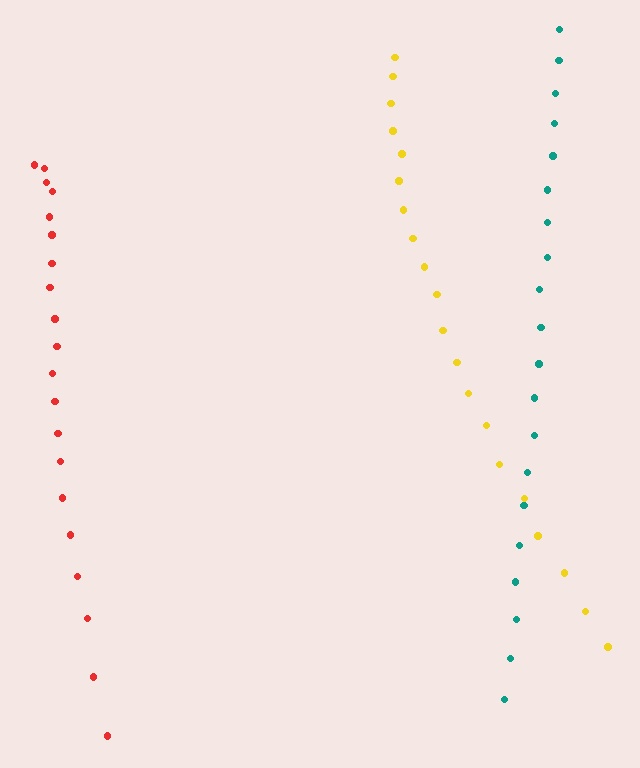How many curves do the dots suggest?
There are 3 distinct paths.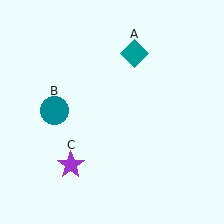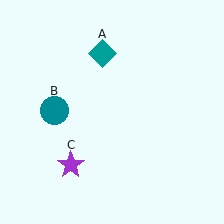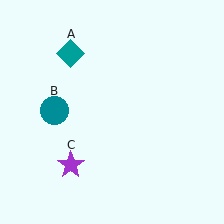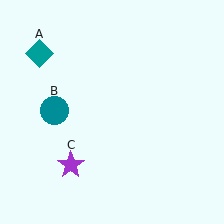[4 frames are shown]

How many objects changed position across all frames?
1 object changed position: teal diamond (object A).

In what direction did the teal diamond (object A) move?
The teal diamond (object A) moved left.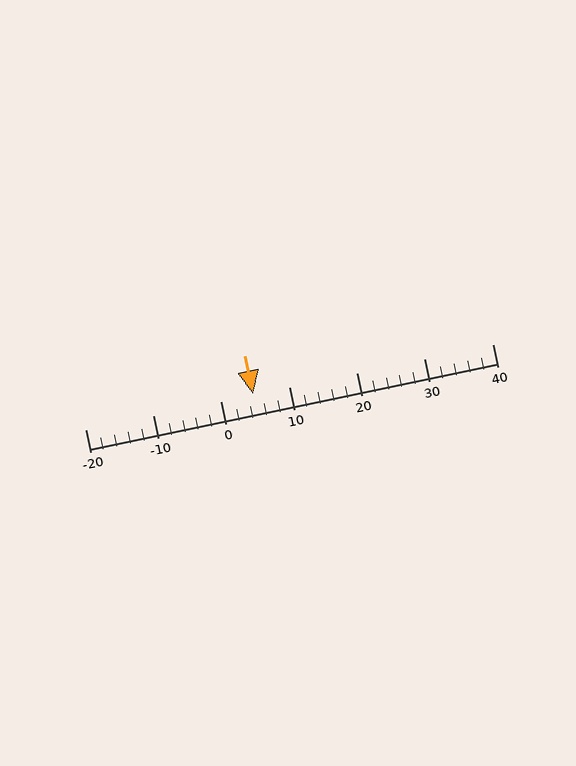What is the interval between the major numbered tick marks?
The major tick marks are spaced 10 units apart.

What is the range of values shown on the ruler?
The ruler shows values from -20 to 40.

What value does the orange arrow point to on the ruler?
The orange arrow points to approximately 5.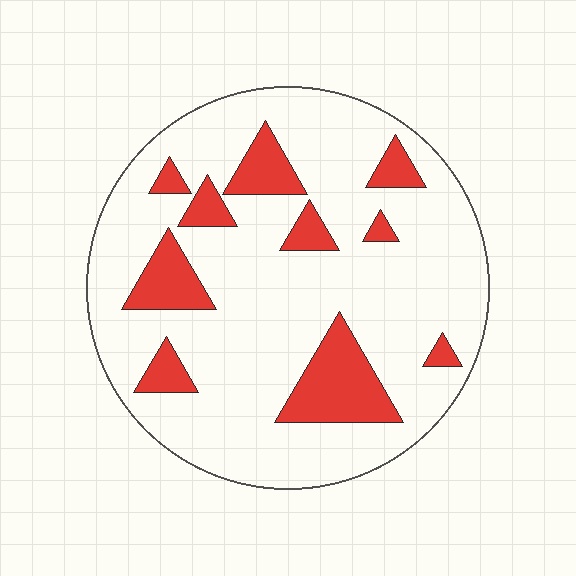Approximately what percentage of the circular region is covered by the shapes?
Approximately 20%.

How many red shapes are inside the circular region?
10.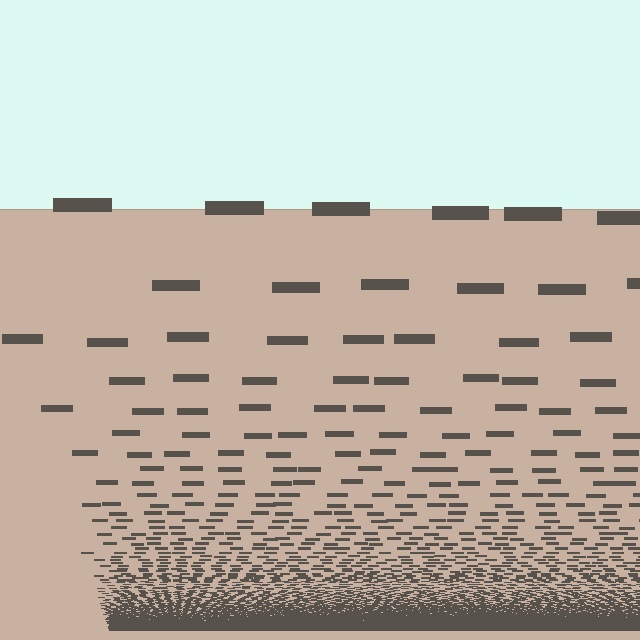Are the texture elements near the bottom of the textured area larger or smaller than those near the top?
Smaller. The gradient is inverted — elements near the bottom are smaller and denser.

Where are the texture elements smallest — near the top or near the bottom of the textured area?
Near the bottom.